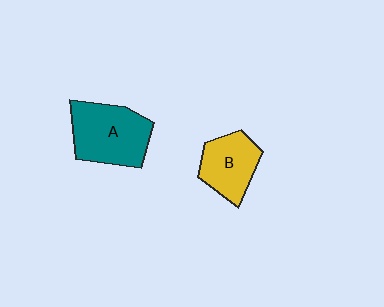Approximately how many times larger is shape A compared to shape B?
Approximately 1.4 times.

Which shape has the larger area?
Shape A (teal).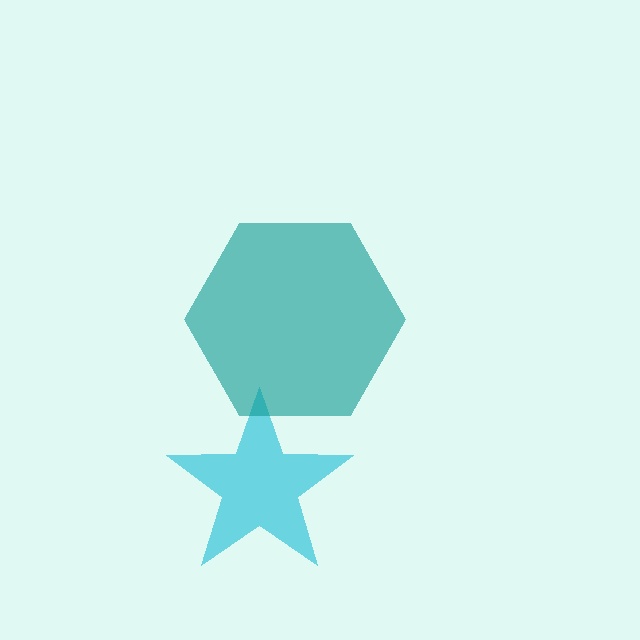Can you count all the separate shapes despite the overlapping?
Yes, there are 2 separate shapes.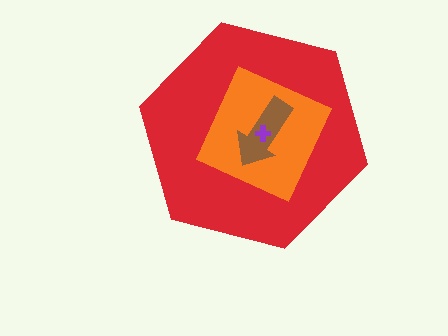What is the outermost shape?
The red hexagon.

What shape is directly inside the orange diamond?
The brown arrow.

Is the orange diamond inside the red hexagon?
Yes.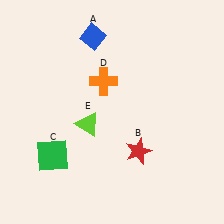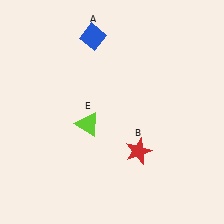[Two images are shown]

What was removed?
The orange cross (D), the green square (C) were removed in Image 2.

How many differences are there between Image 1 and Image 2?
There are 2 differences between the two images.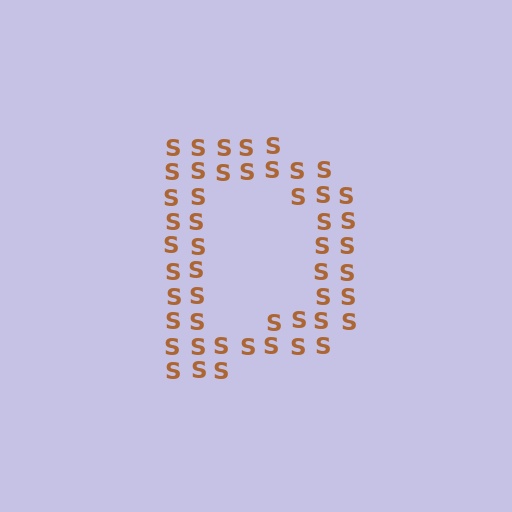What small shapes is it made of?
It is made of small letter S's.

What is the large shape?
The large shape is the letter D.